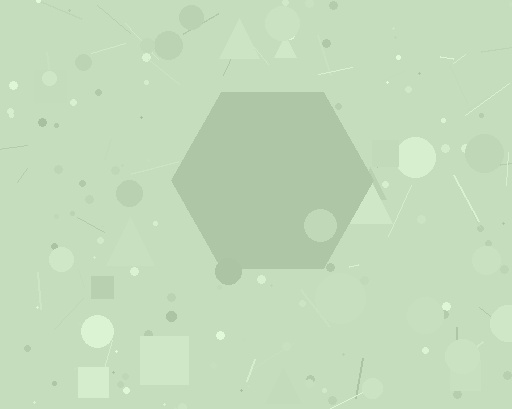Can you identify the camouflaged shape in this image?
The camouflaged shape is a hexagon.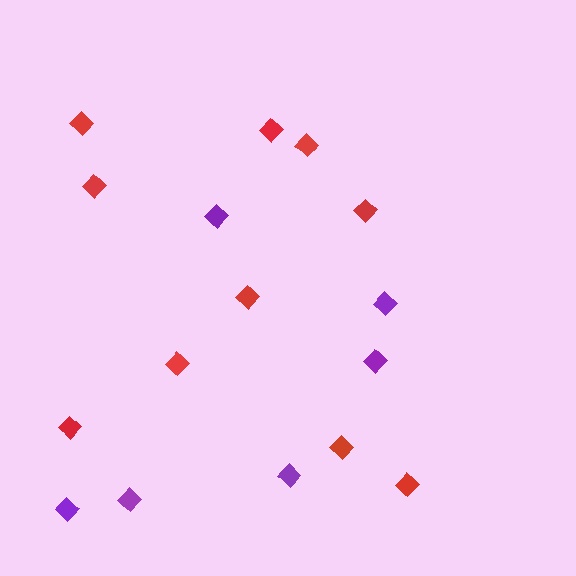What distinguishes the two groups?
There are 2 groups: one group of purple diamonds (6) and one group of red diamonds (10).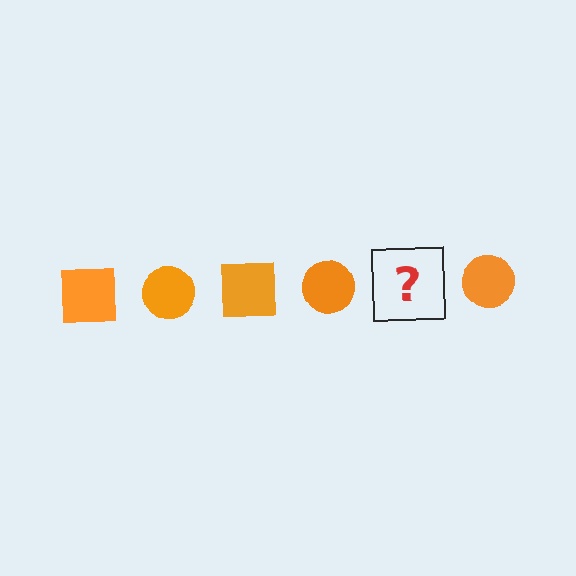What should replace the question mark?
The question mark should be replaced with an orange square.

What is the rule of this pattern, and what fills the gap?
The rule is that the pattern cycles through square, circle shapes in orange. The gap should be filled with an orange square.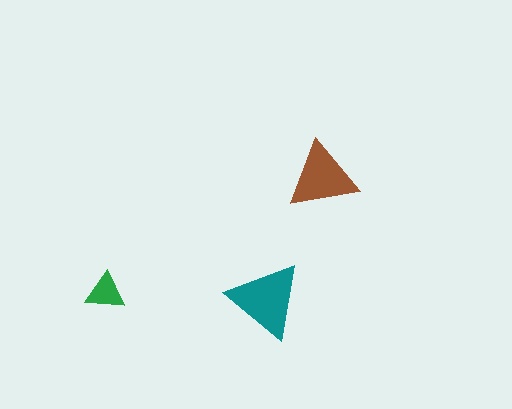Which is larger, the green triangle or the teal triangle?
The teal one.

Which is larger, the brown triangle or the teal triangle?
The teal one.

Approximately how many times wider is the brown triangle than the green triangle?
About 2 times wider.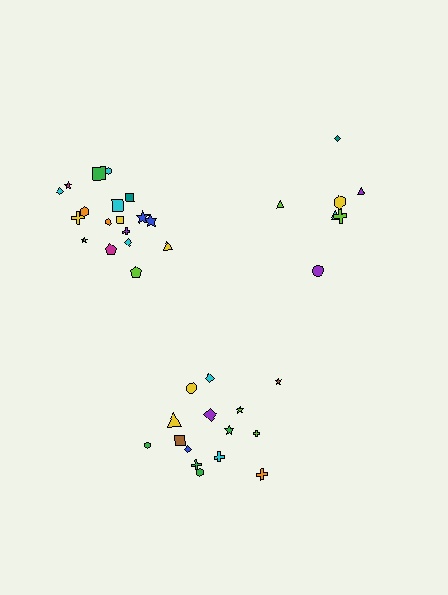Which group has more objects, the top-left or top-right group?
The top-left group.